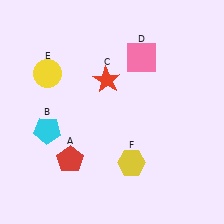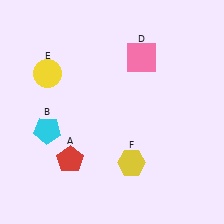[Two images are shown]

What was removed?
The red star (C) was removed in Image 2.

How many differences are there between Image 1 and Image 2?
There is 1 difference between the two images.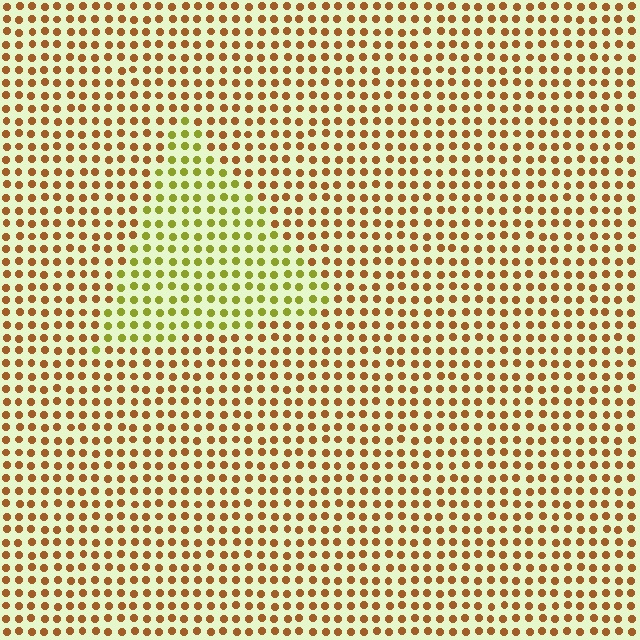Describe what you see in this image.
The image is filled with small brown elements in a uniform arrangement. A triangle-shaped region is visible where the elements are tinted to a slightly different hue, forming a subtle color boundary.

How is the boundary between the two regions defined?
The boundary is defined purely by a slight shift in hue (about 44 degrees). Spacing, size, and orientation are identical on both sides.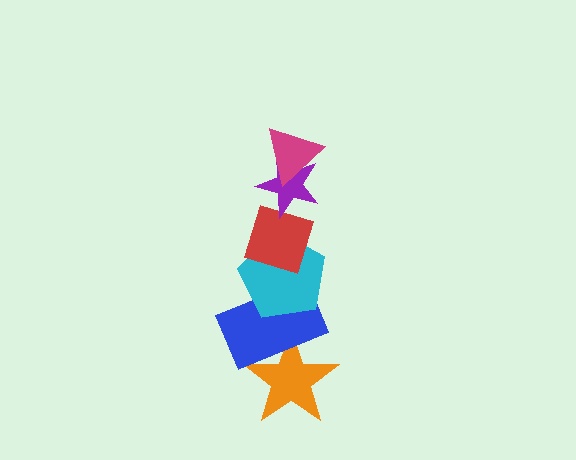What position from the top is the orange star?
The orange star is 6th from the top.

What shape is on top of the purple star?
The magenta triangle is on top of the purple star.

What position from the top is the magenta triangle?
The magenta triangle is 1st from the top.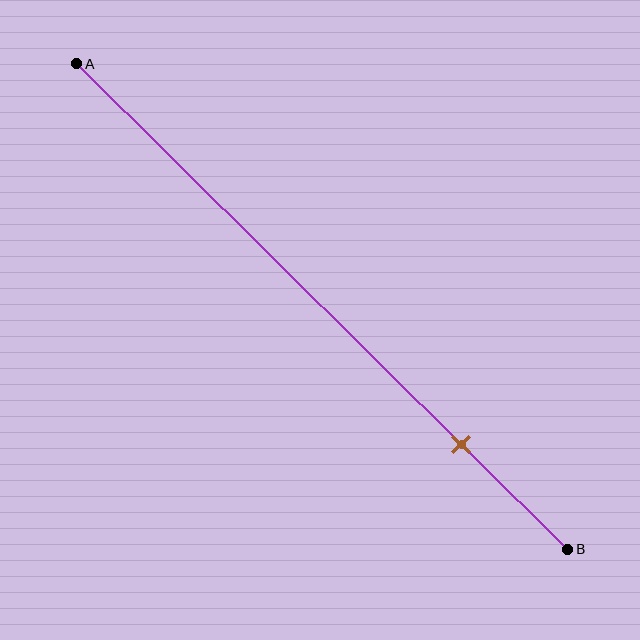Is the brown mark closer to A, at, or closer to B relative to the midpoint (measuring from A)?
The brown mark is closer to point B than the midpoint of segment AB.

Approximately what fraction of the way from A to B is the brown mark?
The brown mark is approximately 80% of the way from A to B.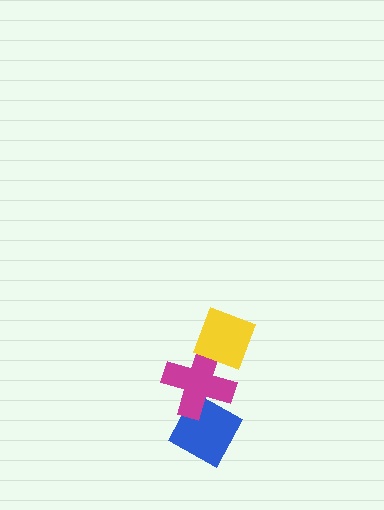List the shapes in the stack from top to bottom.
From top to bottom: the yellow diamond, the magenta cross, the blue diamond.